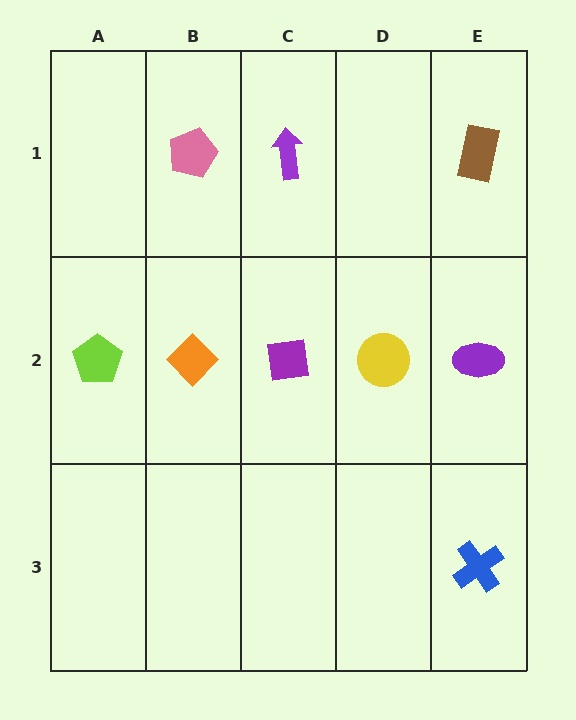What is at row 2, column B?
An orange diamond.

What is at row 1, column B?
A pink pentagon.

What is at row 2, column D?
A yellow circle.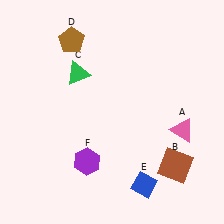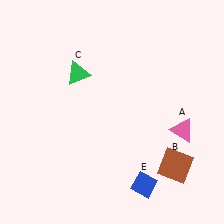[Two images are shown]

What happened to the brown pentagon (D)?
The brown pentagon (D) was removed in Image 2. It was in the top-left area of Image 1.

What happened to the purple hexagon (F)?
The purple hexagon (F) was removed in Image 2. It was in the bottom-left area of Image 1.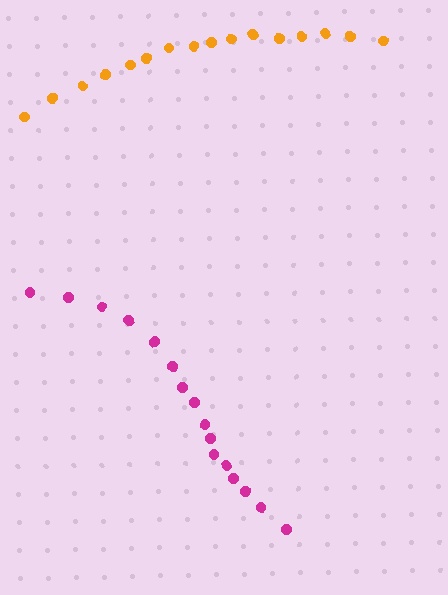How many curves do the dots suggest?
There are 2 distinct paths.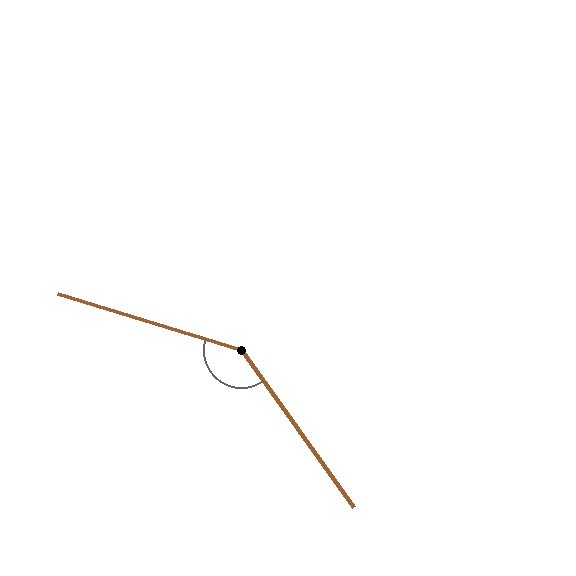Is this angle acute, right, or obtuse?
It is obtuse.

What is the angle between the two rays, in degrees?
Approximately 143 degrees.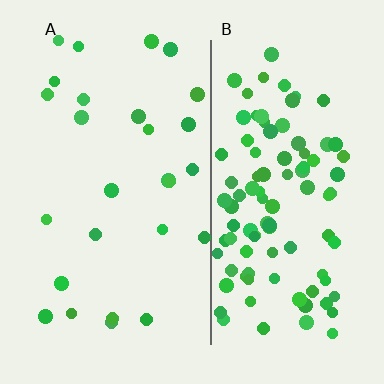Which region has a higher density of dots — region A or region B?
B (the right).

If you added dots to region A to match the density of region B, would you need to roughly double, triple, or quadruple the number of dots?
Approximately quadruple.